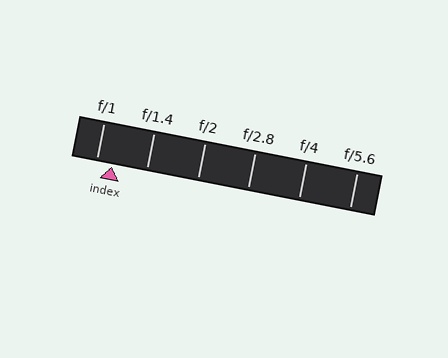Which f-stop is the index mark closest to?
The index mark is closest to f/1.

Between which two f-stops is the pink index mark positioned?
The index mark is between f/1 and f/1.4.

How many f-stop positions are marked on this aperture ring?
There are 6 f-stop positions marked.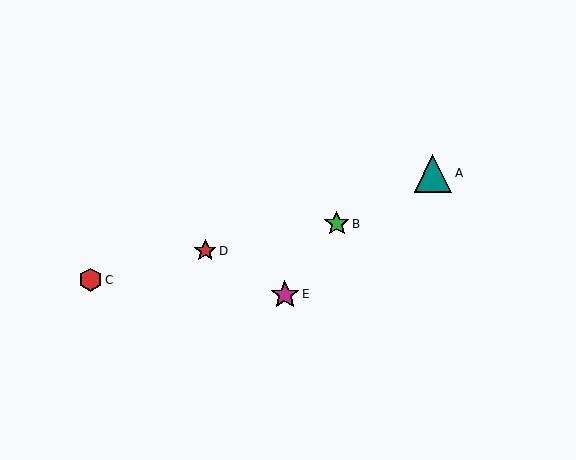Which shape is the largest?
The teal triangle (labeled A) is the largest.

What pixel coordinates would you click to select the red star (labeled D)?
Click at (205, 251) to select the red star D.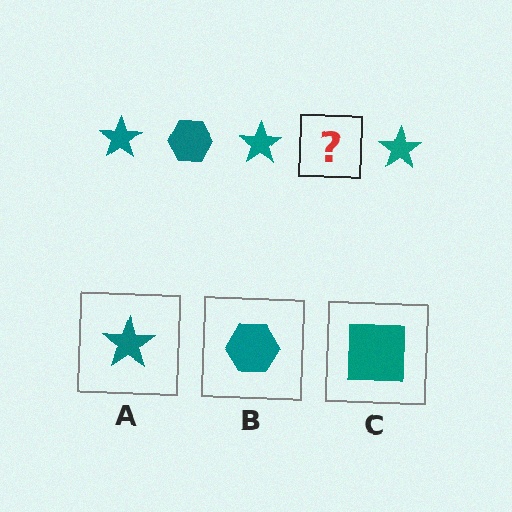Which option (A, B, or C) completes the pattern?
B.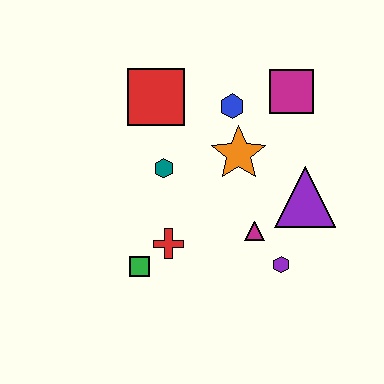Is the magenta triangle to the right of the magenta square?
No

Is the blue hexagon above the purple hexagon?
Yes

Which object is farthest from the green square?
The magenta square is farthest from the green square.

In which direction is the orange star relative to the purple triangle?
The orange star is to the left of the purple triangle.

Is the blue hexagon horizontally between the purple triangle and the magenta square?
No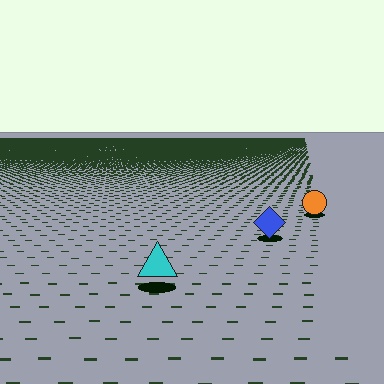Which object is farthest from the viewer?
The orange circle is farthest from the viewer. It appears smaller and the ground texture around it is denser.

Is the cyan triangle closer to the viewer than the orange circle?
Yes. The cyan triangle is closer — you can tell from the texture gradient: the ground texture is coarser near it.